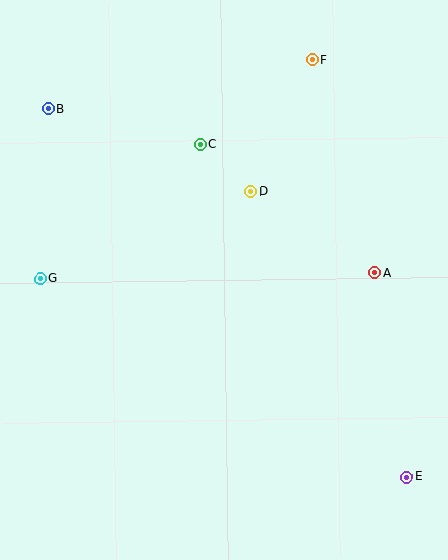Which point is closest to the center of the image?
Point D at (251, 192) is closest to the center.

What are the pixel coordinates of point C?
Point C is at (200, 145).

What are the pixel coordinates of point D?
Point D is at (251, 192).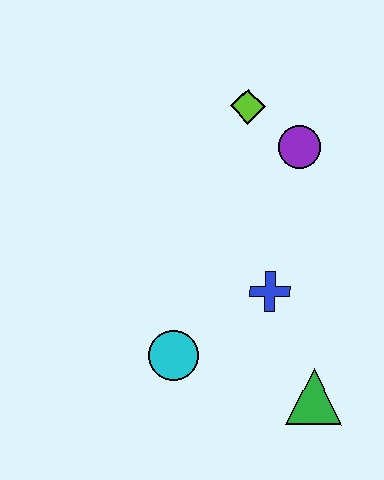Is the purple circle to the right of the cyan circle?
Yes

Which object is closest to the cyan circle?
The blue cross is closest to the cyan circle.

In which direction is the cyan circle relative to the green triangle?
The cyan circle is to the left of the green triangle.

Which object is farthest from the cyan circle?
The lime diamond is farthest from the cyan circle.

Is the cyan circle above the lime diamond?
No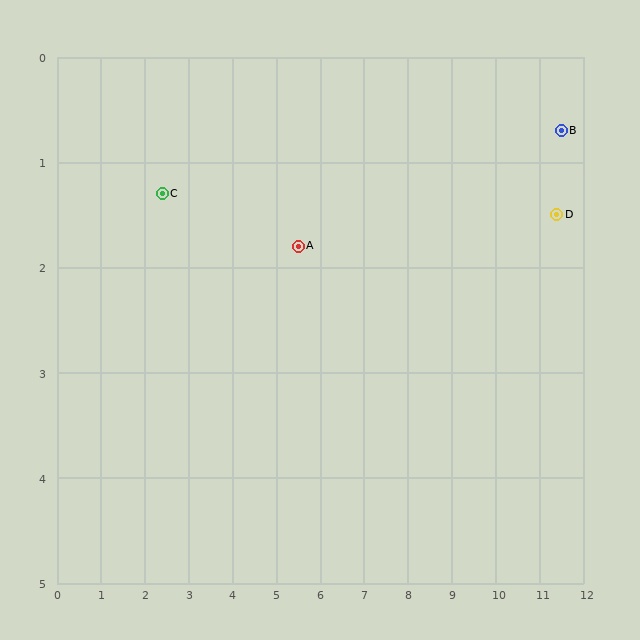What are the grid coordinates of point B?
Point B is at approximately (11.5, 0.7).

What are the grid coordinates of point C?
Point C is at approximately (2.4, 1.3).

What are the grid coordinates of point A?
Point A is at approximately (5.5, 1.8).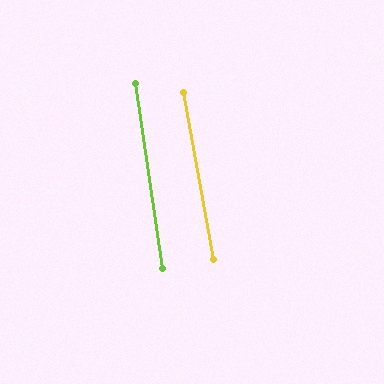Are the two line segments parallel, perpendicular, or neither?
Parallel — their directions differ by only 2.0°.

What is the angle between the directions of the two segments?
Approximately 2 degrees.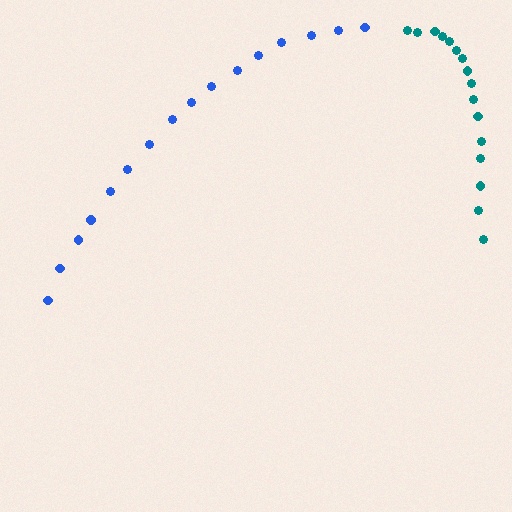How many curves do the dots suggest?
There are 2 distinct paths.